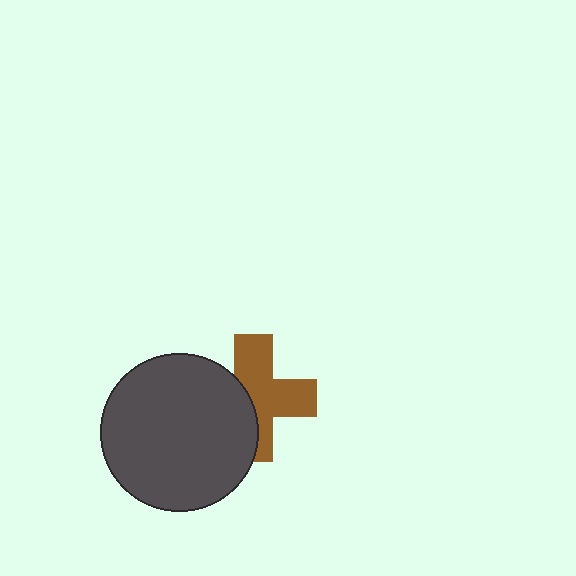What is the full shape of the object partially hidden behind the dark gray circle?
The partially hidden object is a brown cross.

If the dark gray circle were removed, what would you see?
You would see the complete brown cross.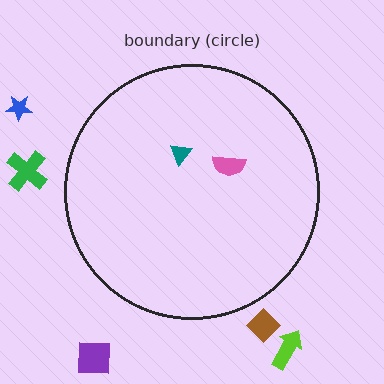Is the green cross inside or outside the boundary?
Outside.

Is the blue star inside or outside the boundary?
Outside.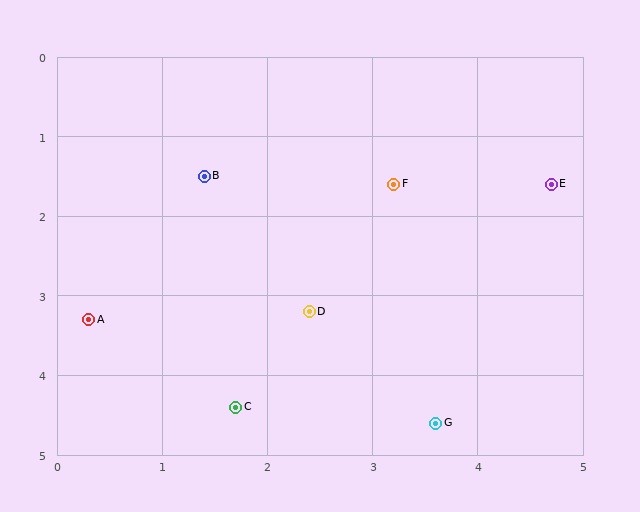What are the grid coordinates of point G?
Point G is at approximately (3.6, 4.6).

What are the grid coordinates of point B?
Point B is at approximately (1.4, 1.5).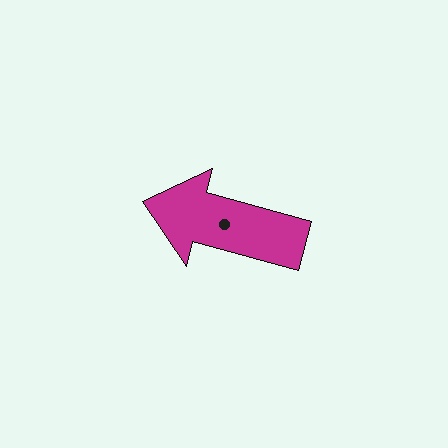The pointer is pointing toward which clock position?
Roughly 10 o'clock.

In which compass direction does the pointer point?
West.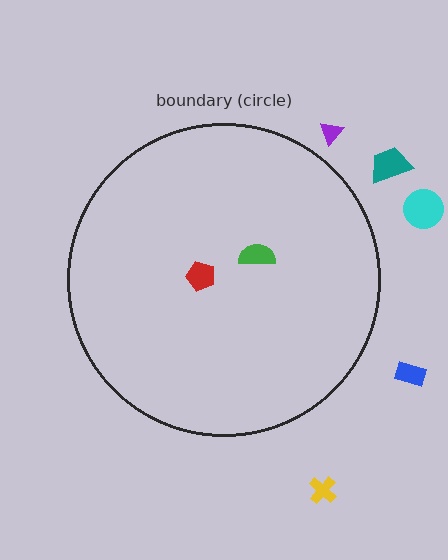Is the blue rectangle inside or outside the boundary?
Outside.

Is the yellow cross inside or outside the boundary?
Outside.